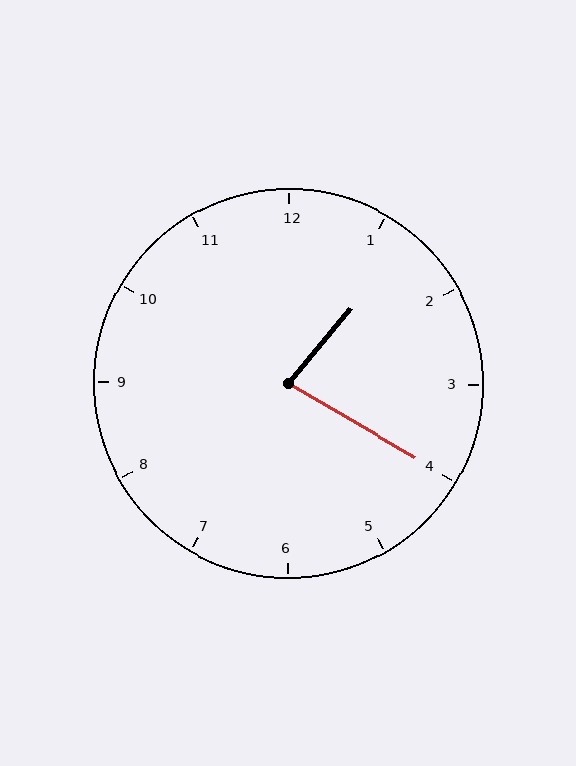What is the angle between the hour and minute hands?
Approximately 80 degrees.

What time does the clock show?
1:20.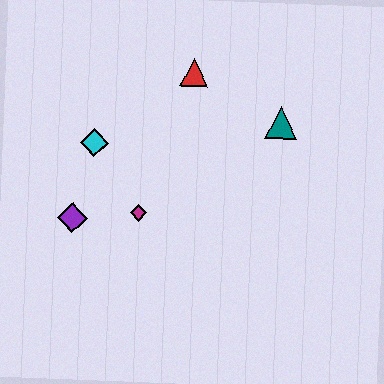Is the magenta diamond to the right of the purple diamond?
Yes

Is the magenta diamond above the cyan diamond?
No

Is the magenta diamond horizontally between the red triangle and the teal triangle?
No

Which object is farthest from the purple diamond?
The teal triangle is farthest from the purple diamond.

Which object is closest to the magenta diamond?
The purple diamond is closest to the magenta diamond.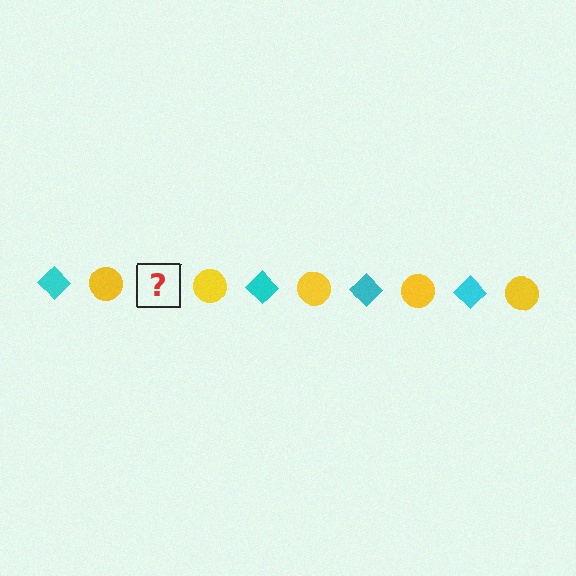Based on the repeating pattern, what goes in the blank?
The blank should be a cyan diamond.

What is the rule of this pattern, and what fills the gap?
The rule is that the pattern alternates between cyan diamond and yellow circle. The gap should be filled with a cyan diamond.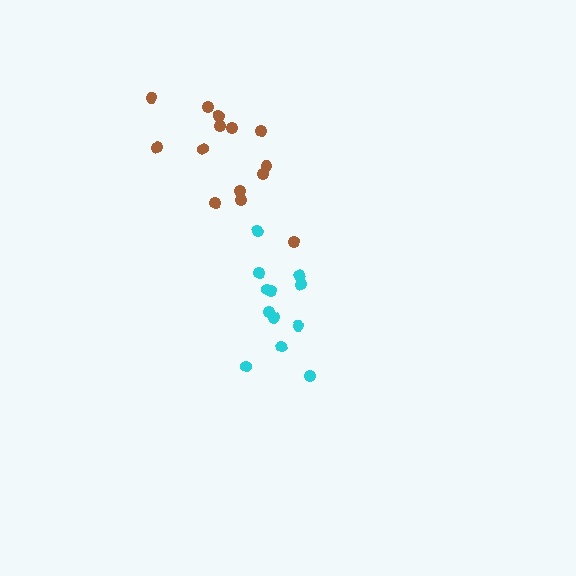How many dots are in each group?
Group 1: 14 dots, Group 2: 12 dots (26 total).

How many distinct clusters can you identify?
There are 2 distinct clusters.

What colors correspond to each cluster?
The clusters are colored: brown, cyan.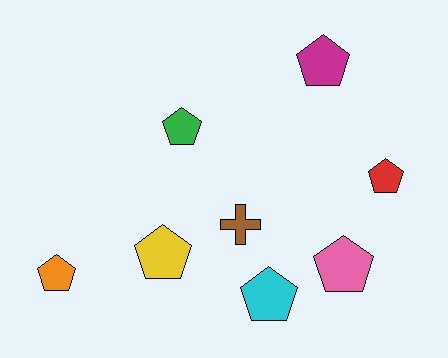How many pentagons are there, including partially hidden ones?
There are 7 pentagons.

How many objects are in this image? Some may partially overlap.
There are 8 objects.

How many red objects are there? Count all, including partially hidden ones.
There is 1 red object.